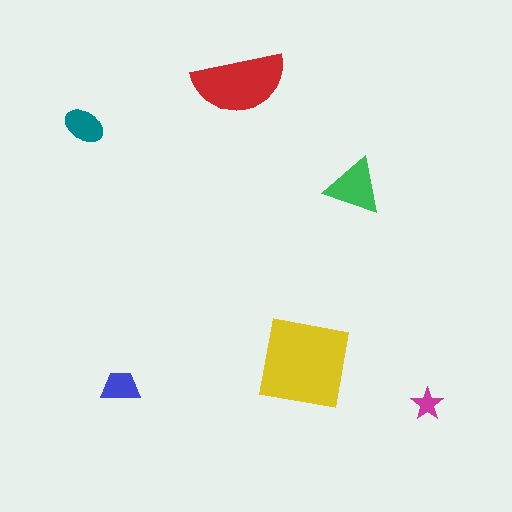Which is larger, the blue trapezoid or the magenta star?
The blue trapezoid.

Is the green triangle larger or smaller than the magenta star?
Larger.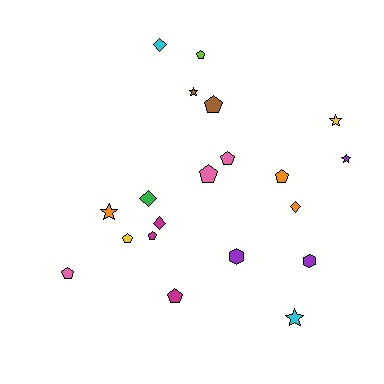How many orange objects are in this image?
There are 3 orange objects.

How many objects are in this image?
There are 20 objects.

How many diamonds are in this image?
There are 4 diamonds.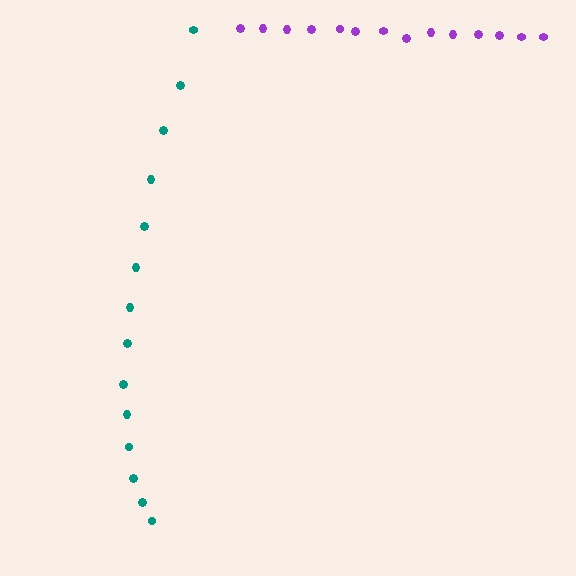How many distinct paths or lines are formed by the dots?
There are 2 distinct paths.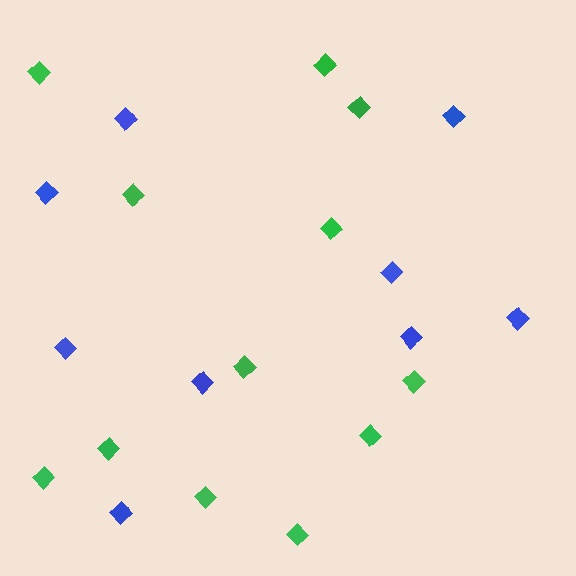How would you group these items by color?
There are 2 groups: one group of blue diamonds (9) and one group of green diamonds (12).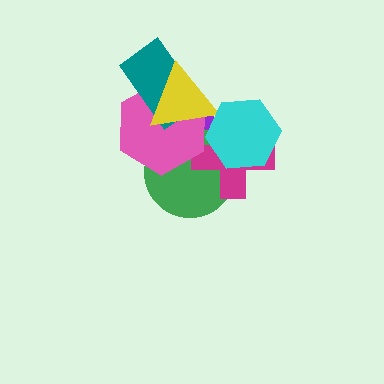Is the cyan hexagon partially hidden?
No, no other shape covers it.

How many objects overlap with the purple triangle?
5 objects overlap with the purple triangle.